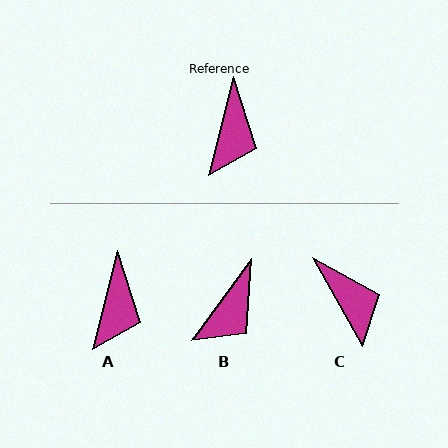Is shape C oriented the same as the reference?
No, it is off by about 43 degrees.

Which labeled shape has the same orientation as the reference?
A.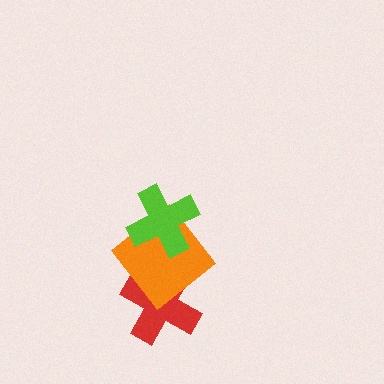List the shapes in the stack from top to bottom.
From top to bottom: the lime cross, the orange diamond, the red cross.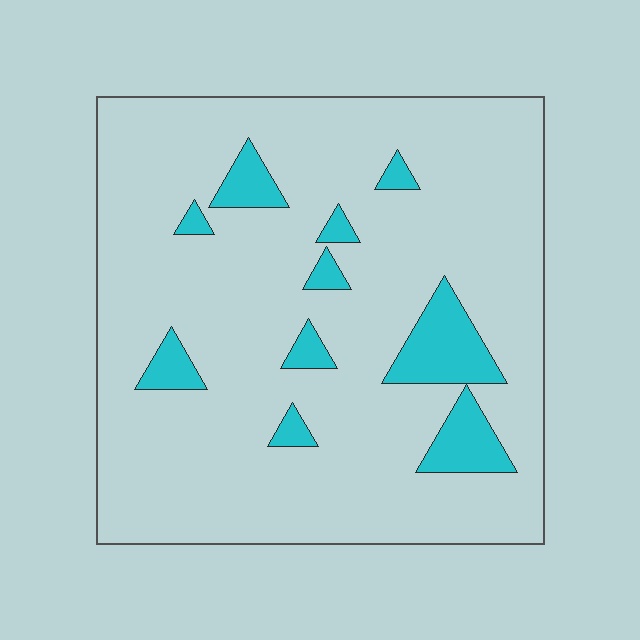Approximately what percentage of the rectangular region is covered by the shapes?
Approximately 10%.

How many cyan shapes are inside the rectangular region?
10.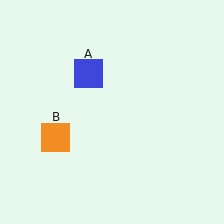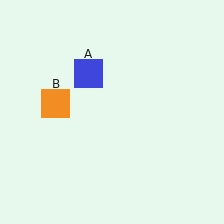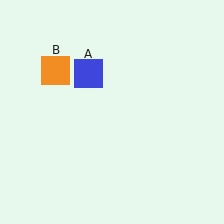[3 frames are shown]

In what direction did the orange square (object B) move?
The orange square (object B) moved up.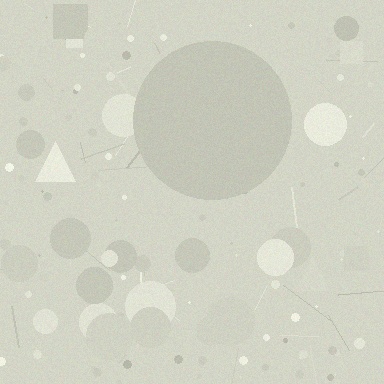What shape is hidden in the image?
A circle is hidden in the image.